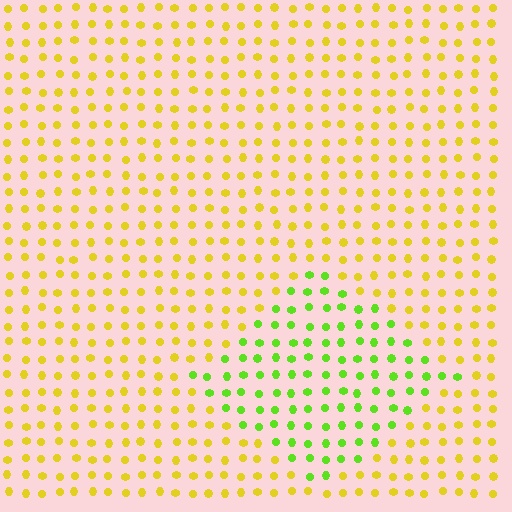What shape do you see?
I see a diamond.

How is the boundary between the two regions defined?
The boundary is defined purely by a slight shift in hue (about 47 degrees). Spacing, size, and orientation are identical on both sides.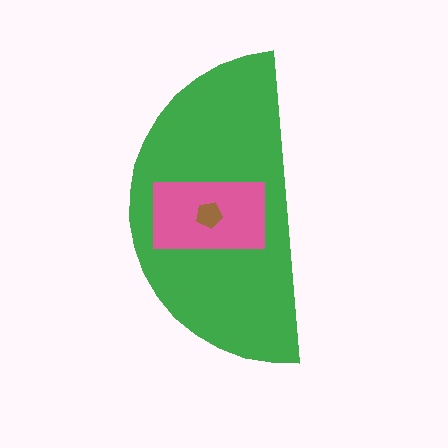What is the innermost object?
The brown pentagon.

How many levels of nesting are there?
3.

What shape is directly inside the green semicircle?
The pink rectangle.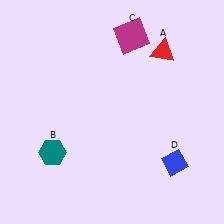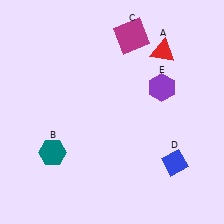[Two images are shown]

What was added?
A purple hexagon (E) was added in Image 2.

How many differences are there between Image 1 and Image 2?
There is 1 difference between the two images.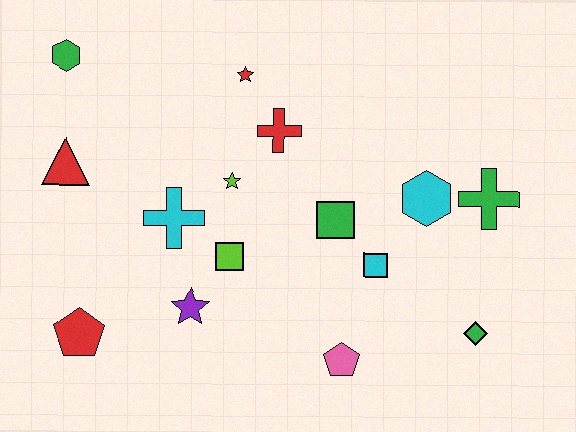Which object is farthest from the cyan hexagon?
The green hexagon is farthest from the cyan hexagon.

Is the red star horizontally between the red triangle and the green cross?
Yes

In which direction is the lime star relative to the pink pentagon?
The lime star is above the pink pentagon.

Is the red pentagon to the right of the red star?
No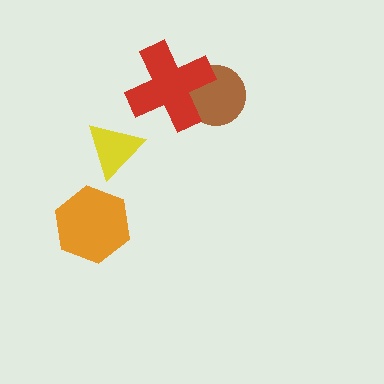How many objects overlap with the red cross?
1 object overlaps with the red cross.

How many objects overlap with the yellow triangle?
0 objects overlap with the yellow triangle.